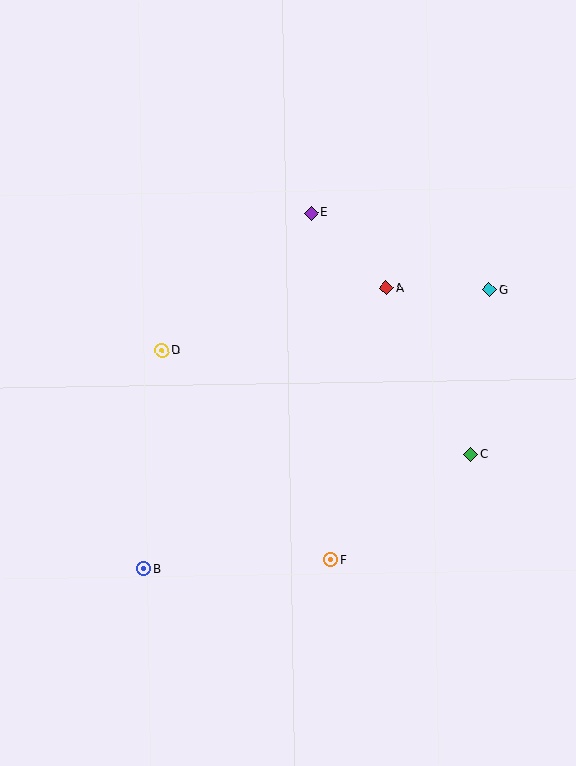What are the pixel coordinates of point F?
Point F is at (330, 560).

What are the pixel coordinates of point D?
Point D is at (162, 350).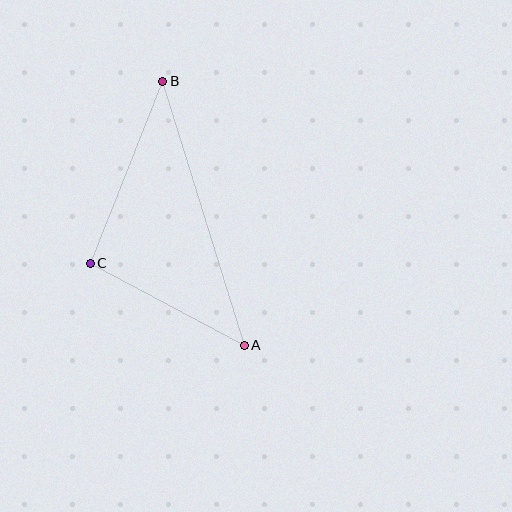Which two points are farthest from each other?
Points A and B are farthest from each other.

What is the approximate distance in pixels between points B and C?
The distance between B and C is approximately 196 pixels.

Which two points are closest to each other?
Points A and C are closest to each other.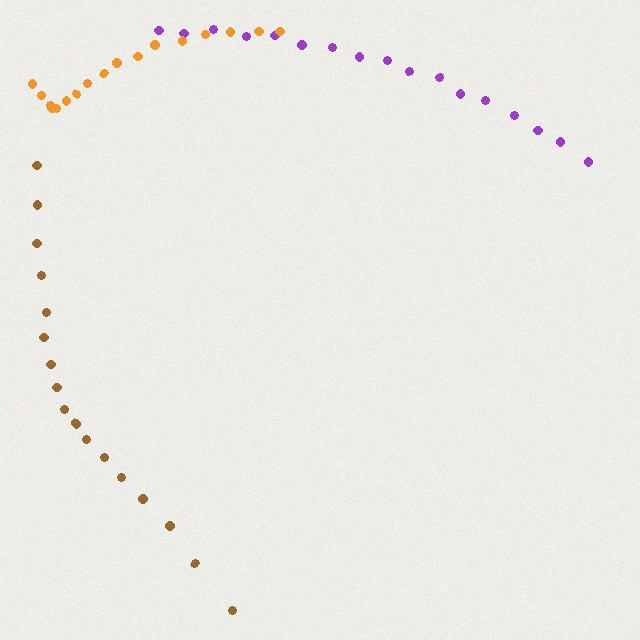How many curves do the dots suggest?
There are 3 distinct paths.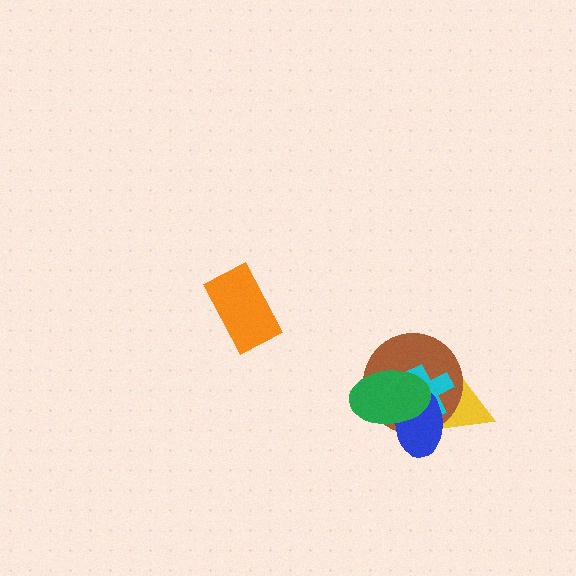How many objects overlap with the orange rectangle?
0 objects overlap with the orange rectangle.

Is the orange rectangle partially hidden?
No, no other shape covers it.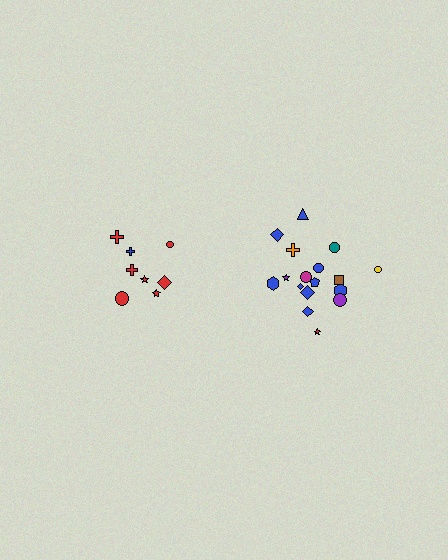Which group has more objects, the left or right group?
The right group.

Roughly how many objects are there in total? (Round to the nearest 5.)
Roughly 25 objects in total.